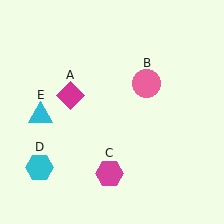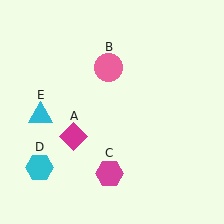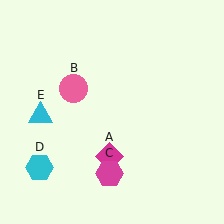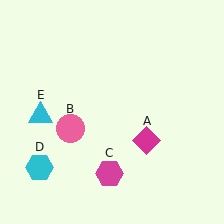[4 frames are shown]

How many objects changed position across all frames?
2 objects changed position: magenta diamond (object A), pink circle (object B).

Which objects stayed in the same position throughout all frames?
Magenta hexagon (object C) and cyan hexagon (object D) and cyan triangle (object E) remained stationary.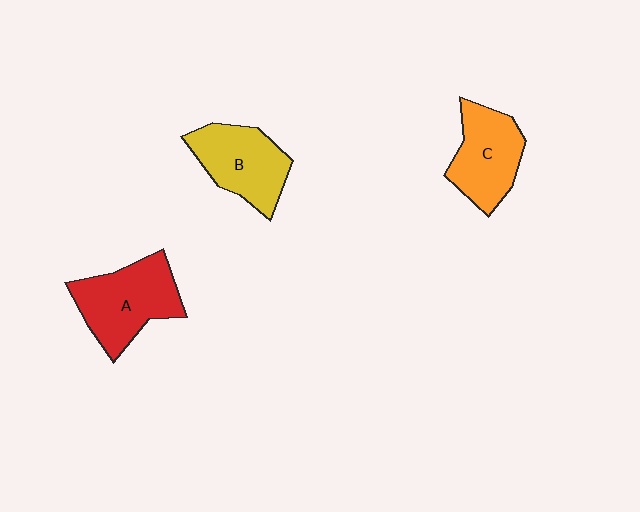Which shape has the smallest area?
Shape C (orange).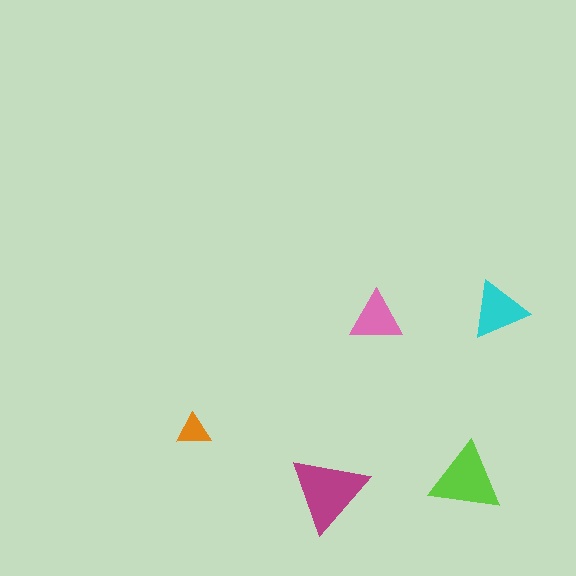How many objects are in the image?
There are 5 objects in the image.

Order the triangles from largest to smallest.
the magenta one, the lime one, the cyan one, the pink one, the orange one.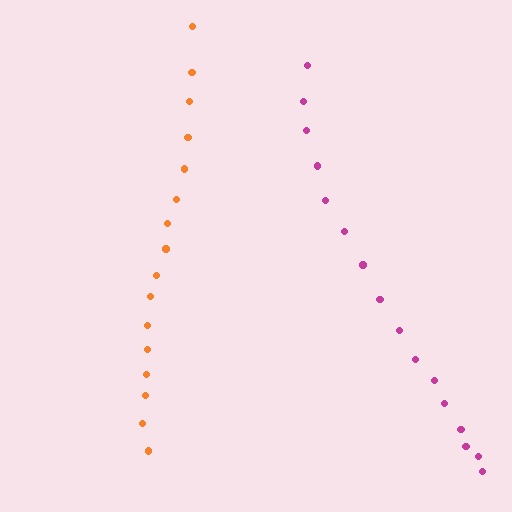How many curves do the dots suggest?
There are 2 distinct paths.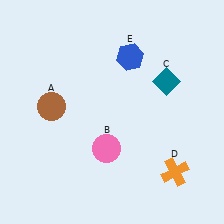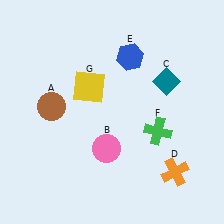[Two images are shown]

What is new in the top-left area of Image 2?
A yellow square (G) was added in the top-left area of Image 2.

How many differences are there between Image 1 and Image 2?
There are 2 differences between the two images.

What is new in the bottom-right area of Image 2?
A green cross (F) was added in the bottom-right area of Image 2.